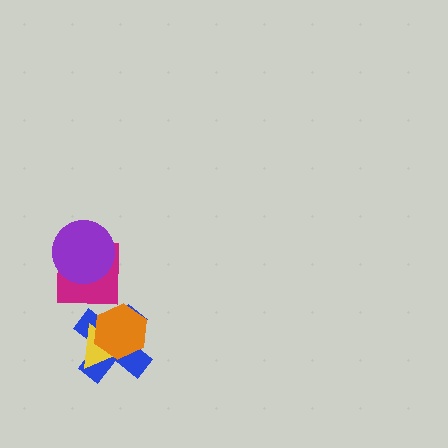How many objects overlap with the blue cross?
2 objects overlap with the blue cross.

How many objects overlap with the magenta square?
1 object overlaps with the magenta square.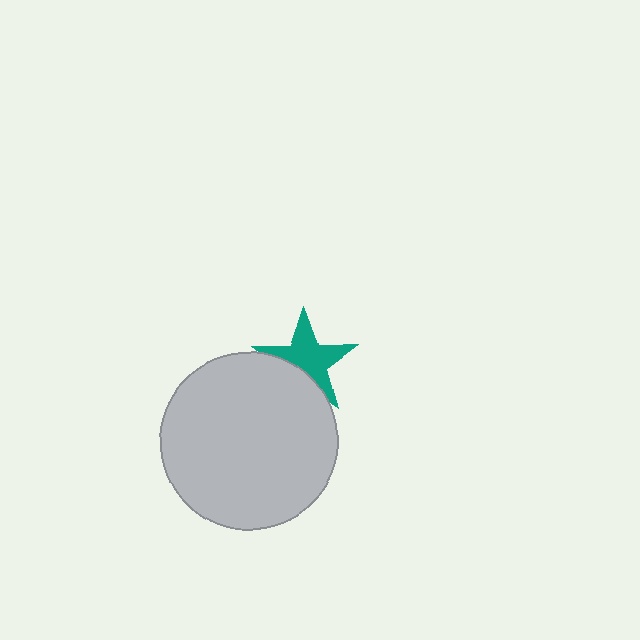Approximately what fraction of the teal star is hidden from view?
Roughly 32% of the teal star is hidden behind the light gray circle.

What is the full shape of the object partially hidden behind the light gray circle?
The partially hidden object is a teal star.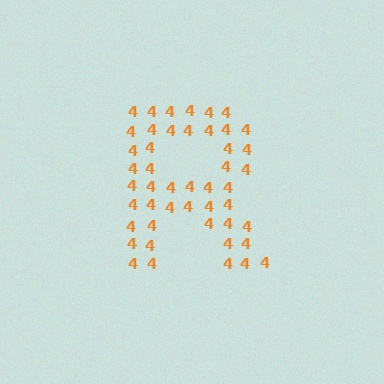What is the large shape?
The large shape is the letter R.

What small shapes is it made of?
It is made of small digit 4's.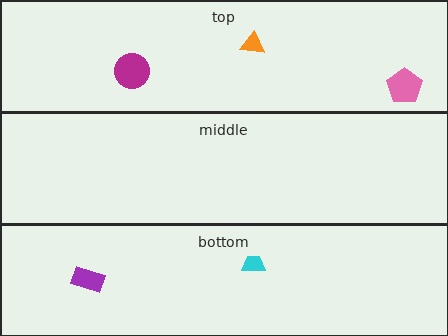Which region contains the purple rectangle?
The bottom region.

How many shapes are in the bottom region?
2.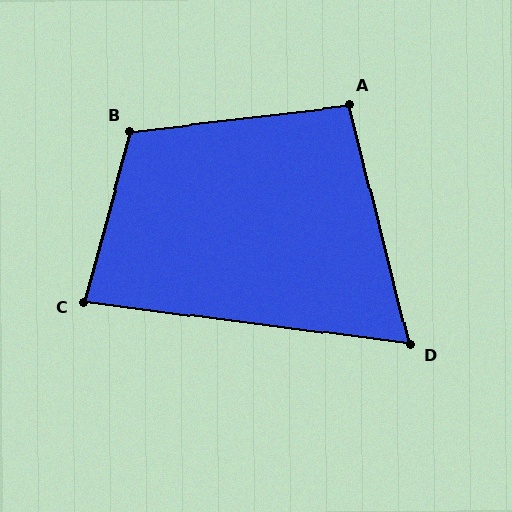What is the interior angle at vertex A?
Approximately 97 degrees (obtuse).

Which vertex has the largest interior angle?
B, at approximately 112 degrees.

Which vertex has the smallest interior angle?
D, at approximately 68 degrees.